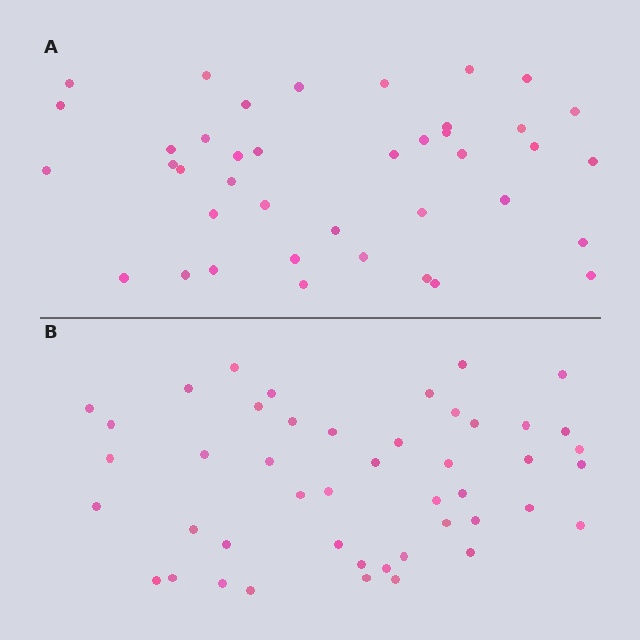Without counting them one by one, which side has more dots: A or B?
Region B (the bottom region) has more dots.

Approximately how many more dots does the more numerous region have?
Region B has about 6 more dots than region A.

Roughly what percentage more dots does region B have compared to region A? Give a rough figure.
About 15% more.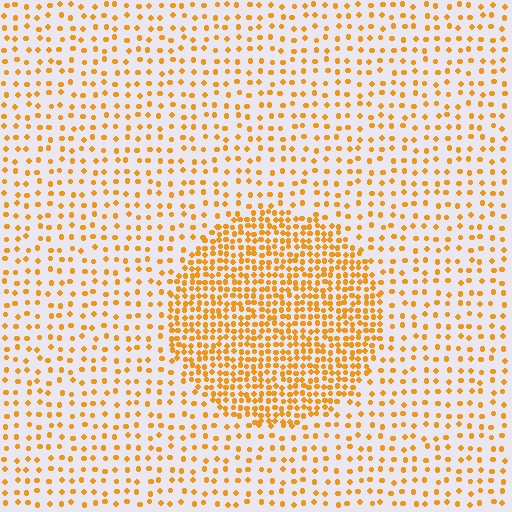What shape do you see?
I see a circle.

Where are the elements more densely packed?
The elements are more densely packed inside the circle boundary.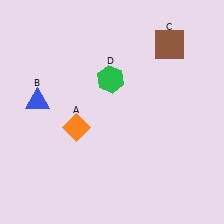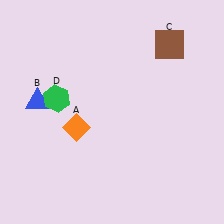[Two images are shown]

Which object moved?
The green hexagon (D) moved left.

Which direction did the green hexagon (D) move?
The green hexagon (D) moved left.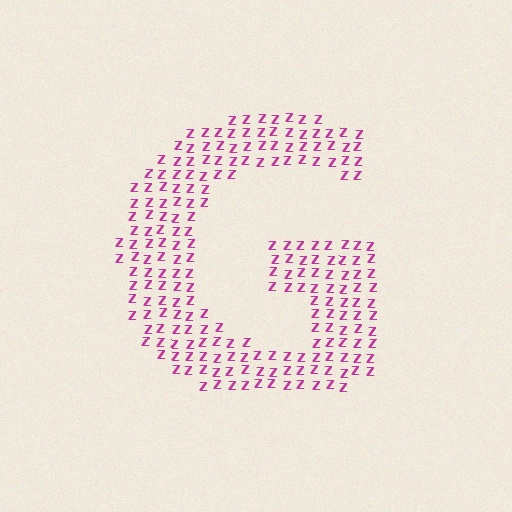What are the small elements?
The small elements are letter Z's.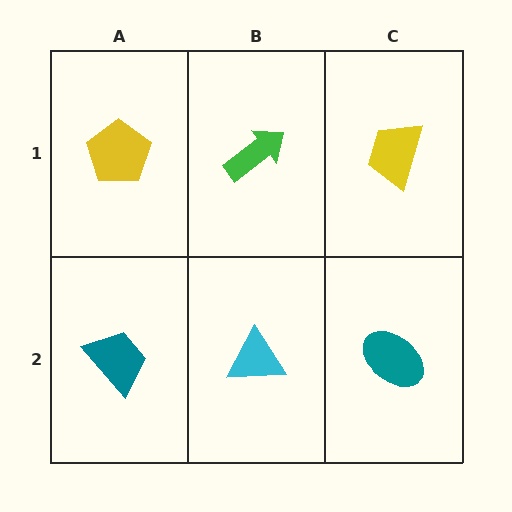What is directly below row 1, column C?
A teal ellipse.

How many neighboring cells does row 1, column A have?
2.